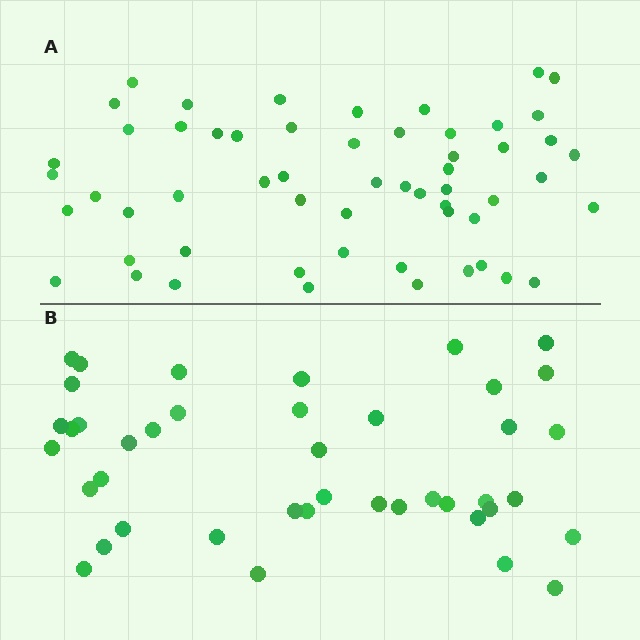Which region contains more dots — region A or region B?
Region A (the top region) has more dots.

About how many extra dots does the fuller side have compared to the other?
Region A has approximately 15 more dots than region B.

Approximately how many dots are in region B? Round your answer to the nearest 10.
About 40 dots. (The exact count is 42, which rounds to 40.)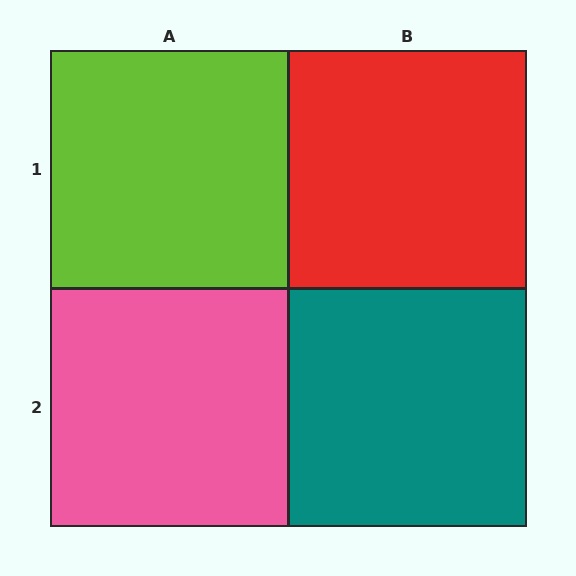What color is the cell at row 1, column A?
Lime.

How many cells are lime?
1 cell is lime.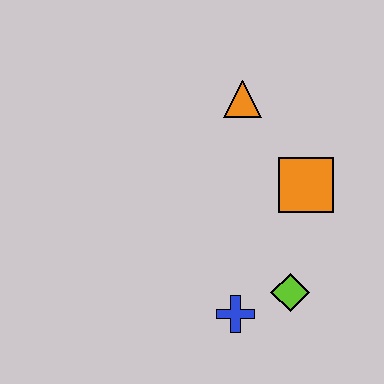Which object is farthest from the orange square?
The blue cross is farthest from the orange square.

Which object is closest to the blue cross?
The lime diamond is closest to the blue cross.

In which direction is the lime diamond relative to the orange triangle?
The lime diamond is below the orange triangle.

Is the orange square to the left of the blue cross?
No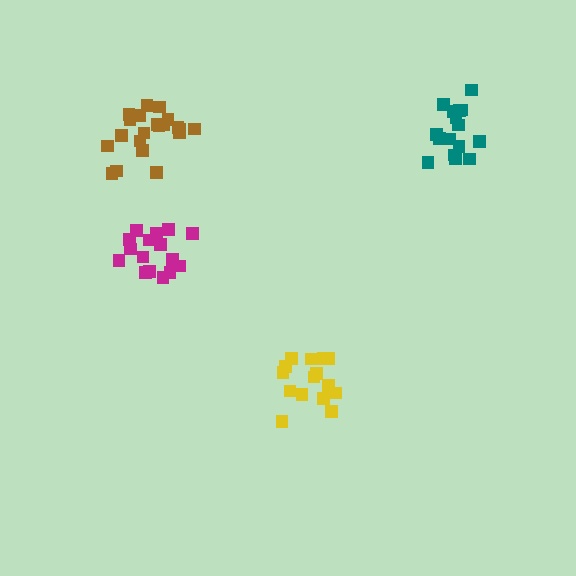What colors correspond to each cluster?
The clusters are colored: brown, yellow, teal, magenta.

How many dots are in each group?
Group 1: 21 dots, Group 2: 15 dots, Group 3: 16 dots, Group 4: 16 dots (68 total).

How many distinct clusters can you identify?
There are 4 distinct clusters.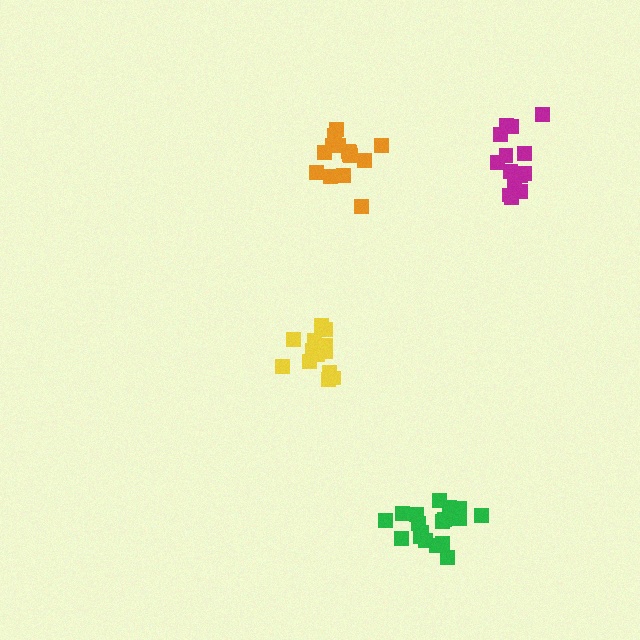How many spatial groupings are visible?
There are 4 spatial groupings.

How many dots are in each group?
Group 1: 15 dots, Group 2: 15 dots, Group 3: 14 dots, Group 4: 18 dots (62 total).